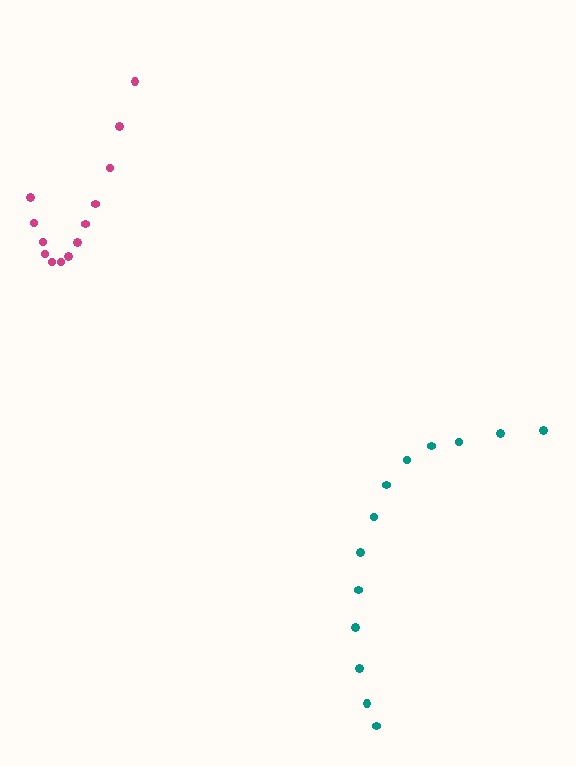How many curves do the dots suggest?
There are 2 distinct paths.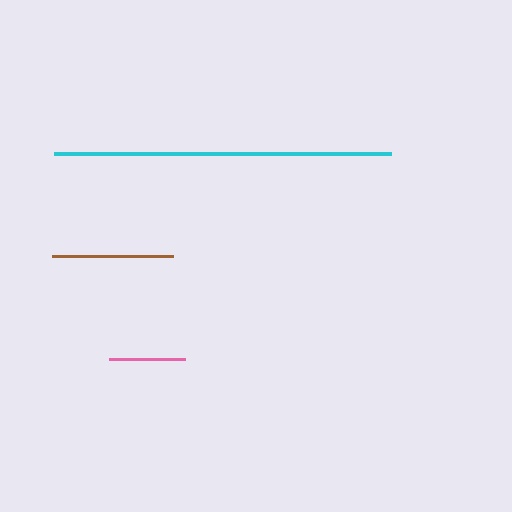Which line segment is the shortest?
The pink line is the shortest at approximately 75 pixels.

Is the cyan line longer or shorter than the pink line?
The cyan line is longer than the pink line.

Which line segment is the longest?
The cyan line is the longest at approximately 337 pixels.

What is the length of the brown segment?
The brown segment is approximately 121 pixels long.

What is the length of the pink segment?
The pink segment is approximately 75 pixels long.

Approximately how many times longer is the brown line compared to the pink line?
The brown line is approximately 1.6 times the length of the pink line.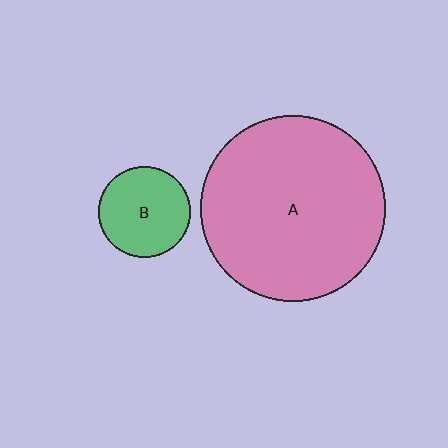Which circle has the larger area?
Circle A (pink).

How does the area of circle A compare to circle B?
Approximately 4.1 times.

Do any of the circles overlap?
No, none of the circles overlap.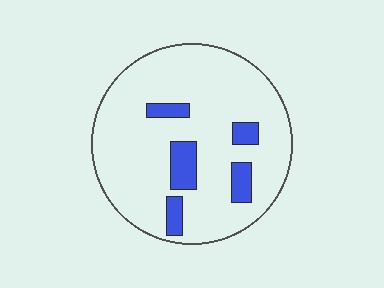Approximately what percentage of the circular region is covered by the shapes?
Approximately 15%.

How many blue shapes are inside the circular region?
5.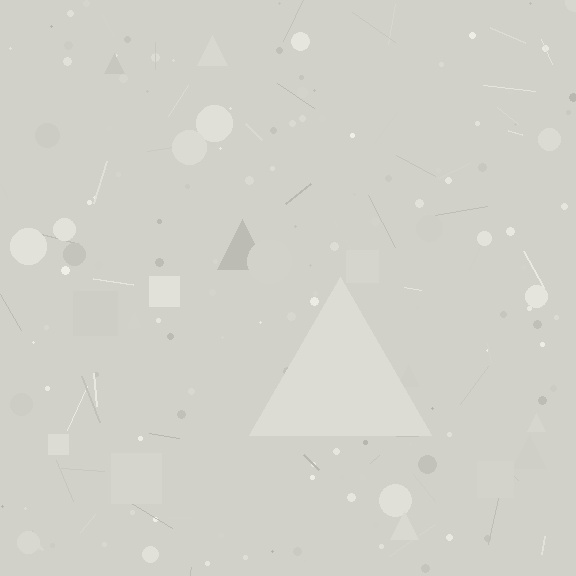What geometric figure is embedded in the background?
A triangle is embedded in the background.